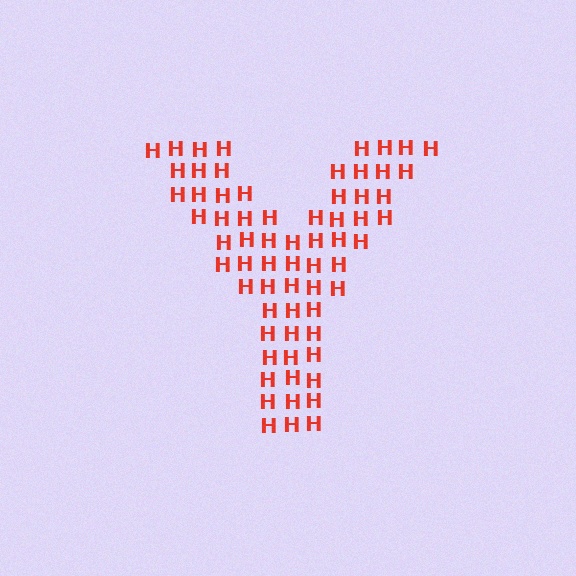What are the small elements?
The small elements are letter H's.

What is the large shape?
The large shape is the letter Y.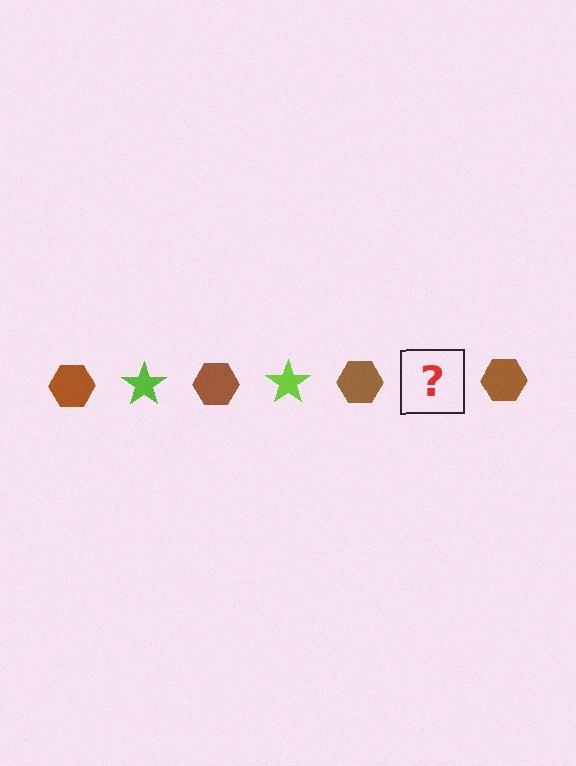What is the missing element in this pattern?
The missing element is a lime star.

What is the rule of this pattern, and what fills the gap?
The rule is that the pattern alternates between brown hexagon and lime star. The gap should be filled with a lime star.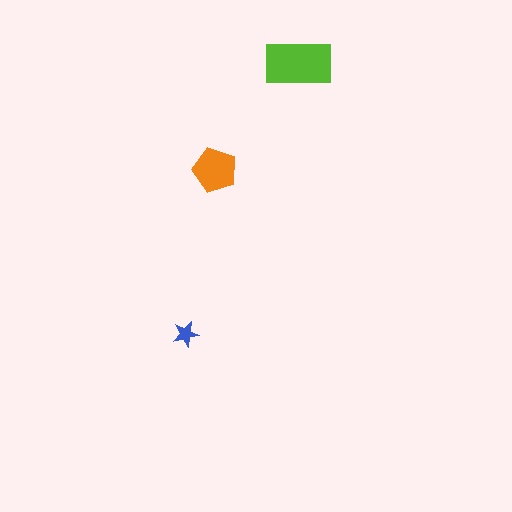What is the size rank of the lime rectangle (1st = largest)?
1st.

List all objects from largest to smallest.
The lime rectangle, the orange pentagon, the blue star.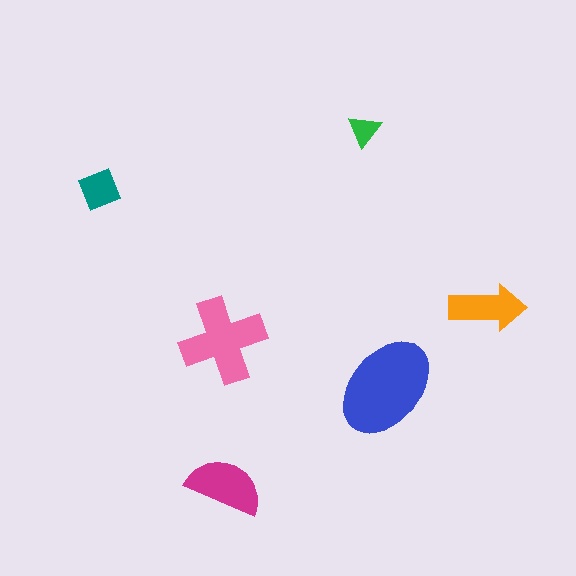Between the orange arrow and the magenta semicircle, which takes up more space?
The magenta semicircle.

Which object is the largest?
The blue ellipse.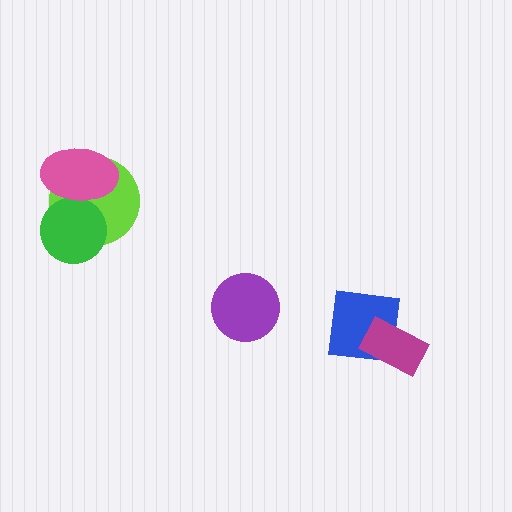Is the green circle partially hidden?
Yes, it is partially covered by another shape.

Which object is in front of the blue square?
The magenta rectangle is in front of the blue square.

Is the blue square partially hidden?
Yes, it is partially covered by another shape.